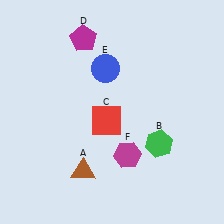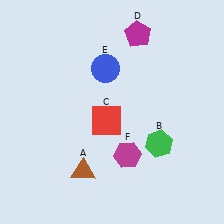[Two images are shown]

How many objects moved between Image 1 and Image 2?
1 object moved between the two images.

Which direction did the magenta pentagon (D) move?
The magenta pentagon (D) moved right.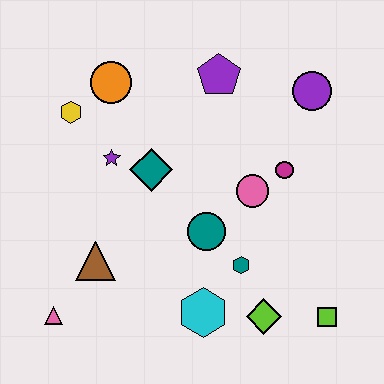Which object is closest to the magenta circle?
The pink circle is closest to the magenta circle.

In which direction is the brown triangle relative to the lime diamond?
The brown triangle is to the left of the lime diamond.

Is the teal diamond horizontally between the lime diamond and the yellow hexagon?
Yes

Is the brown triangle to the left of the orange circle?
Yes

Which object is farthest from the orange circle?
The lime square is farthest from the orange circle.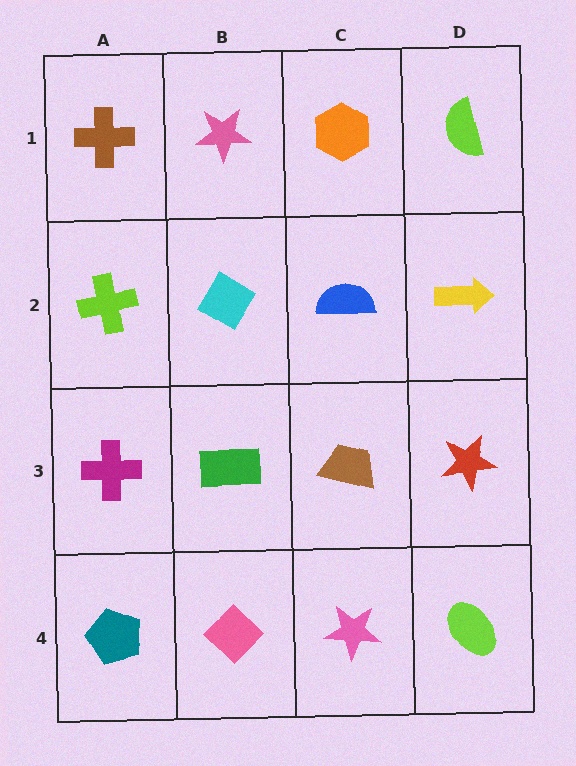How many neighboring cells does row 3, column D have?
3.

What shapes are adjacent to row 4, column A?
A magenta cross (row 3, column A), a pink diamond (row 4, column B).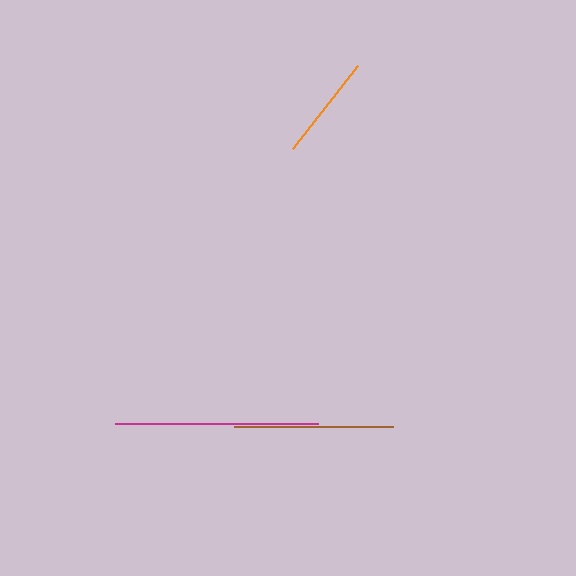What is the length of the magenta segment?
The magenta segment is approximately 203 pixels long.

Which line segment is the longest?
The magenta line is the longest at approximately 203 pixels.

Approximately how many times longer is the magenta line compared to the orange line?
The magenta line is approximately 1.9 times the length of the orange line.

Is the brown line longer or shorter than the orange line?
The brown line is longer than the orange line.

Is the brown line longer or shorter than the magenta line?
The magenta line is longer than the brown line.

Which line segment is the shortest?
The orange line is the shortest at approximately 105 pixels.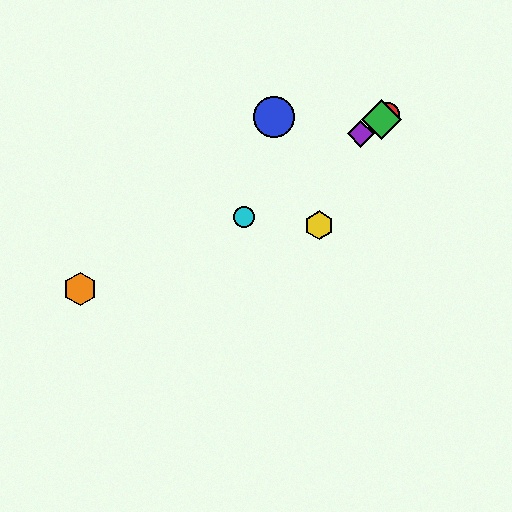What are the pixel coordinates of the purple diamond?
The purple diamond is at (361, 134).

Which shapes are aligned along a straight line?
The red circle, the green diamond, the purple diamond, the cyan circle are aligned along a straight line.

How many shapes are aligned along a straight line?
4 shapes (the red circle, the green diamond, the purple diamond, the cyan circle) are aligned along a straight line.